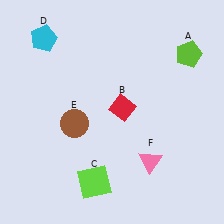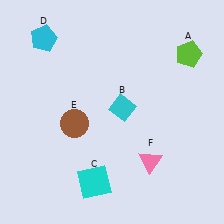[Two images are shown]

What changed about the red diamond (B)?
In Image 1, B is red. In Image 2, it changed to cyan.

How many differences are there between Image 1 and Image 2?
There are 2 differences between the two images.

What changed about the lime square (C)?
In Image 1, C is lime. In Image 2, it changed to cyan.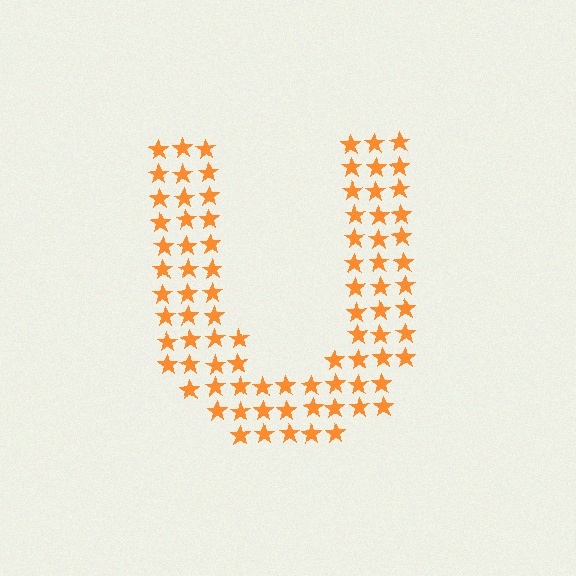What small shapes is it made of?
It is made of small stars.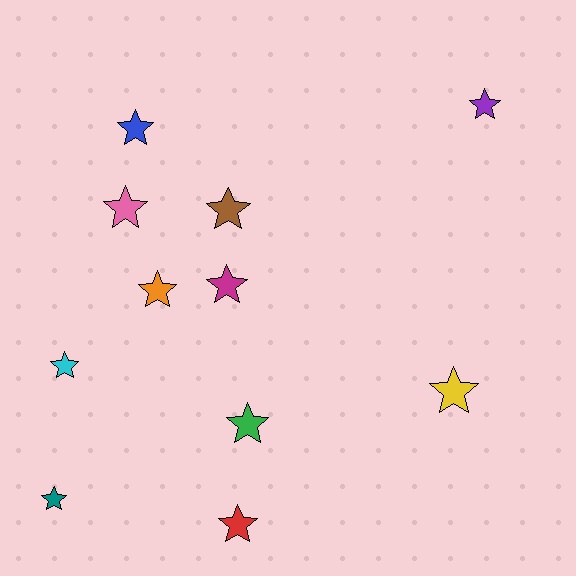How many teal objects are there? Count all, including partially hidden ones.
There is 1 teal object.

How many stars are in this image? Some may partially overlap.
There are 11 stars.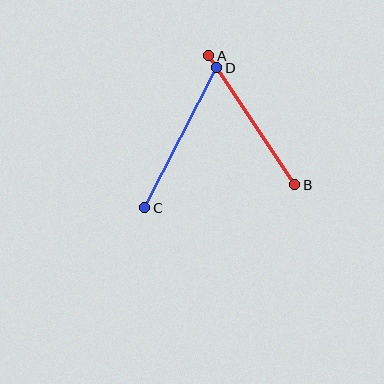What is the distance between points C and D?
The distance is approximately 158 pixels.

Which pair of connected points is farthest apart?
Points C and D are farthest apart.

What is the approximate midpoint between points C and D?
The midpoint is at approximately (181, 138) pixels.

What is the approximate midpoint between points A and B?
The midpoint is at approximately (252, 120) pixels.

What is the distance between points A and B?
The distance is approximately 155 pixels.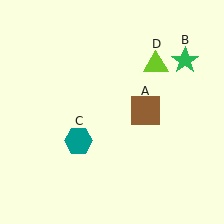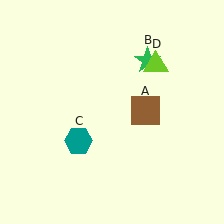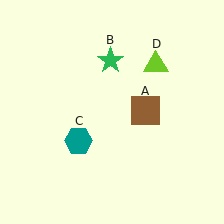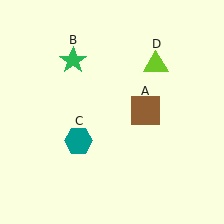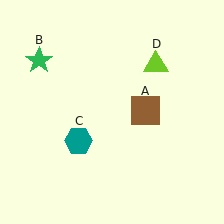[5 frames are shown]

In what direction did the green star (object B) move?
The green star (object B) moved left.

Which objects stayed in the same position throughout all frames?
Brown square (object A) and teal hexagon (object C) and lime triangle (object D) remained stationary.